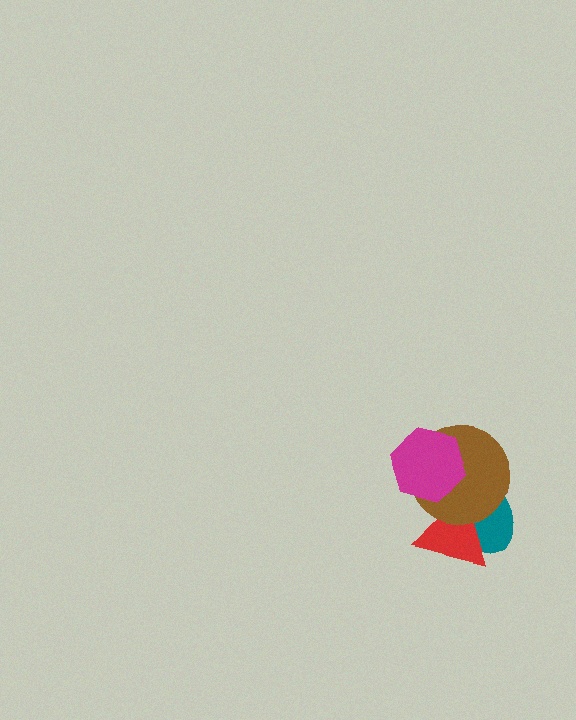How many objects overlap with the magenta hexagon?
3 objects overlap with the magenta hexagon.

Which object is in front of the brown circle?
The magenta hexagon is in front of the brown circle.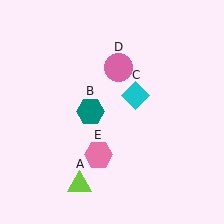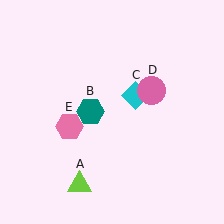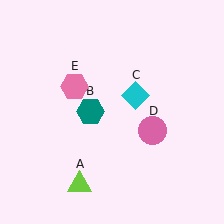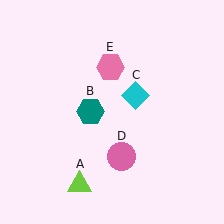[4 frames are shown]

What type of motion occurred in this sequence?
The pink circle (object D), pink hexagon (object E) rotated clockwise around the center of the scene.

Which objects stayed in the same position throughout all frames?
Lime triangle (object A) and teal hexagon (object B) and cyan diamond (object C) remained stationary.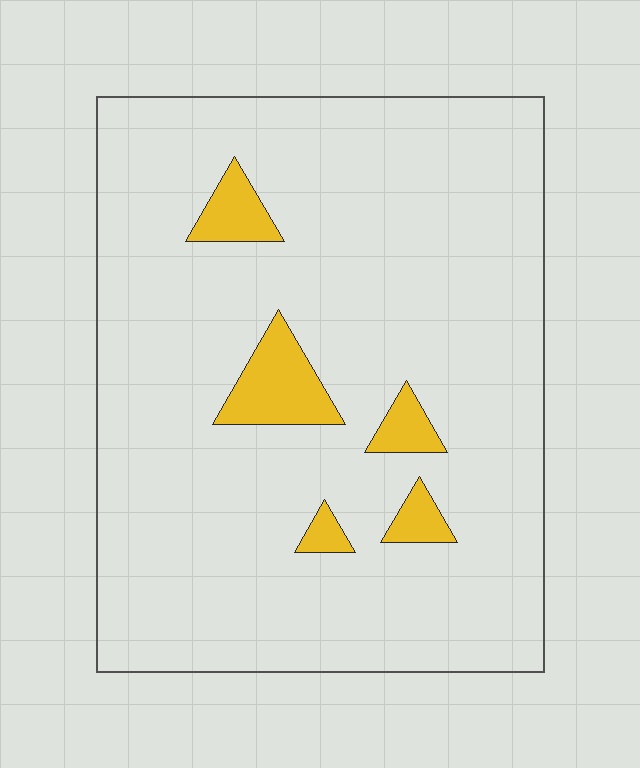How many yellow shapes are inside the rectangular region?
5.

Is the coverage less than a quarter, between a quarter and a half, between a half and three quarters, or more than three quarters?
Less than a quarter.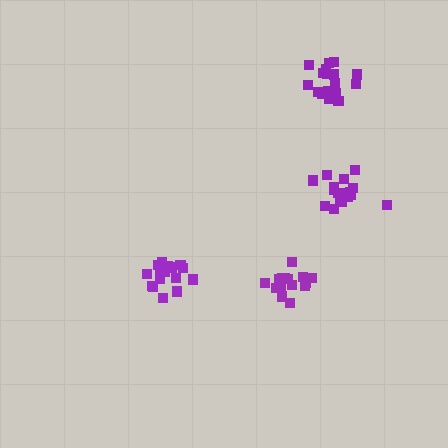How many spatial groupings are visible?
There are 4 spatial groupings.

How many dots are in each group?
Group 1: 19 dots, Group 2: 16 dots, Group 3: 18 dots, Group 4: 18 dots (71 total).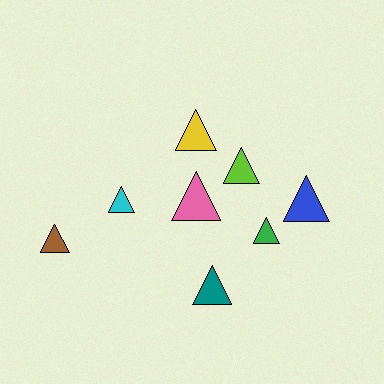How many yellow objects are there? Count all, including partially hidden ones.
There is 1 yellow object.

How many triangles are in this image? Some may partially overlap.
There are 8 triangles.